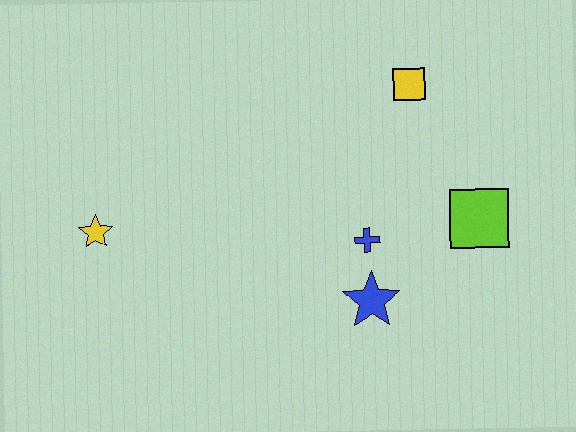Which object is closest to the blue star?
The blue cross is closest to the blue star.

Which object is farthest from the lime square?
The yellow star is farthest from the lime square.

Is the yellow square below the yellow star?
No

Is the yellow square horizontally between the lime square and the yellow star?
Yes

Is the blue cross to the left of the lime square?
Yes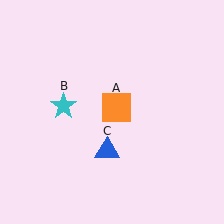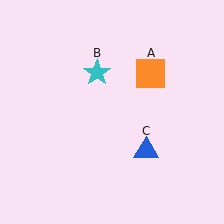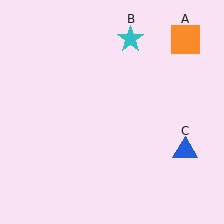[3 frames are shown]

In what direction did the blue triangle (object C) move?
The blue triangle (object C) moved right.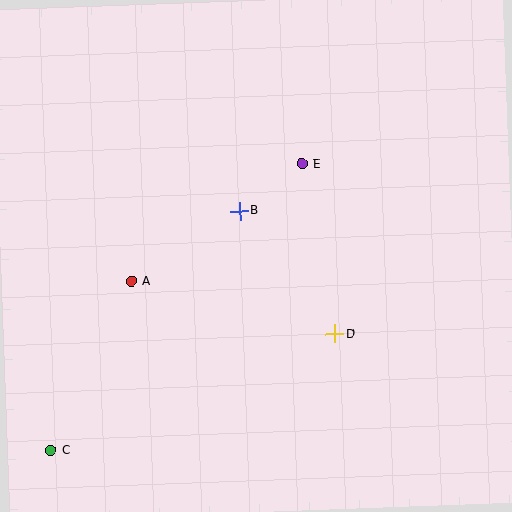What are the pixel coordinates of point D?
Point D is at (335, 334).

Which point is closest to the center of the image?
Point B at (239, 211) is closest to the center.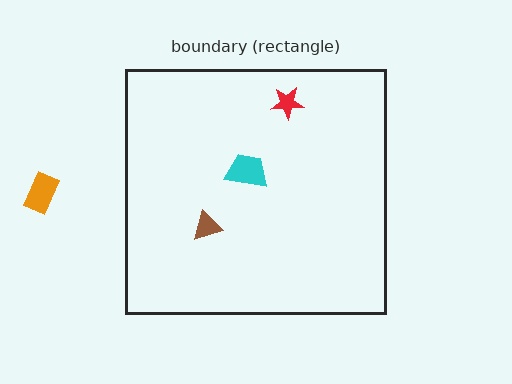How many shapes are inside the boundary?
3 inside, 1 outside.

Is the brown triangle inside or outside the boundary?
Inside.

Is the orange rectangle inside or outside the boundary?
Outside.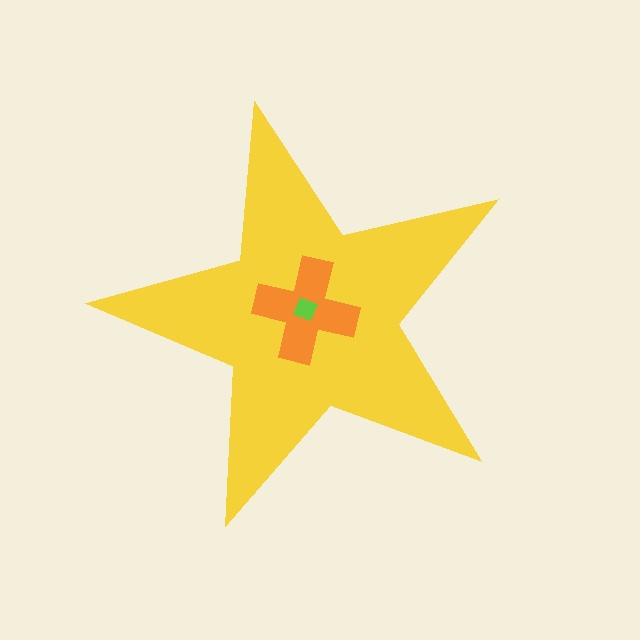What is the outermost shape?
The yellow star.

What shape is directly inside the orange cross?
The lime diamond.